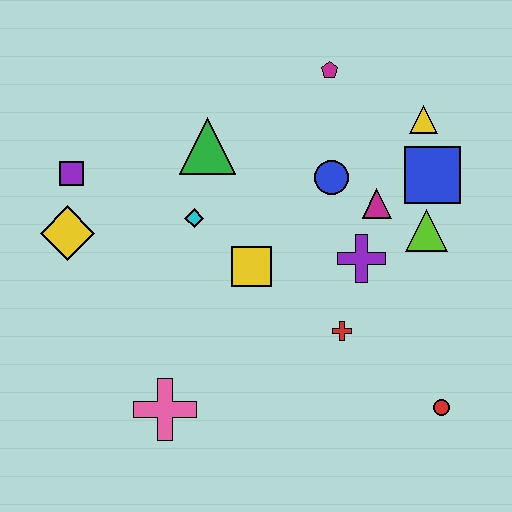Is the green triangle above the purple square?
Yes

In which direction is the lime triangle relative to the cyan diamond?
The lime triangle is to the right of the cyan diamond.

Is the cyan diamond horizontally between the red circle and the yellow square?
No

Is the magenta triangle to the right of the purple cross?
Yes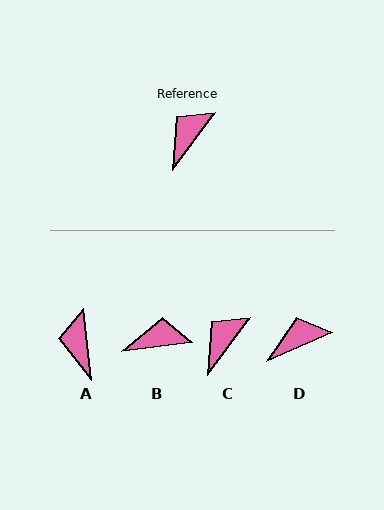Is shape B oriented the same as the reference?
No, it is off by about 47 degrees.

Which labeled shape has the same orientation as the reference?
C.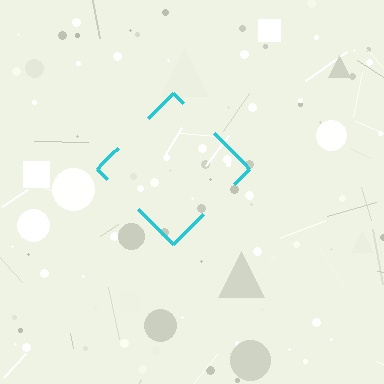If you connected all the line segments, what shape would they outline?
They would outline a diamond.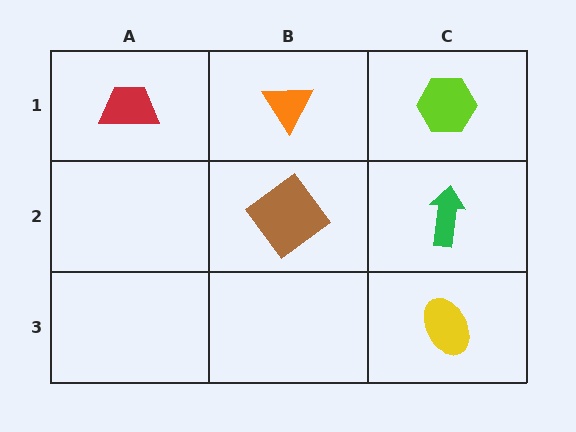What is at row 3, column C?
A yellow ellipse.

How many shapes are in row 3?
1 shape.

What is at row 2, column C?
A green arrow.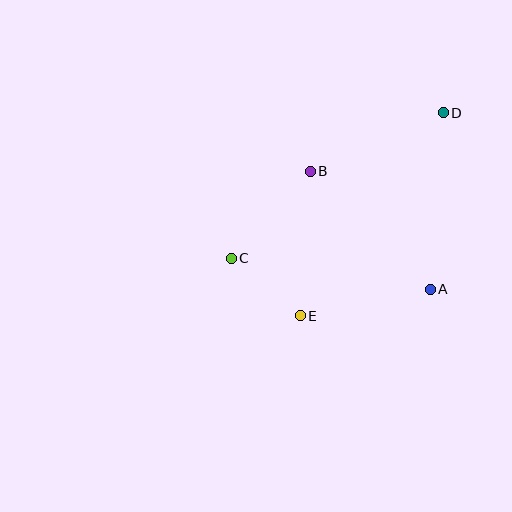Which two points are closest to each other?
Points C and E are closest to each other.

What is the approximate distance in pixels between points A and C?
The distance between A and C is approximately 202 pixels.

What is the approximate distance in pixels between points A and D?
The distance between A and D is approximately 177 pixels.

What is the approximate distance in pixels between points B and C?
The distance between B and C is approximately 117 pixels.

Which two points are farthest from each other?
Points C and D are farthest from each other.